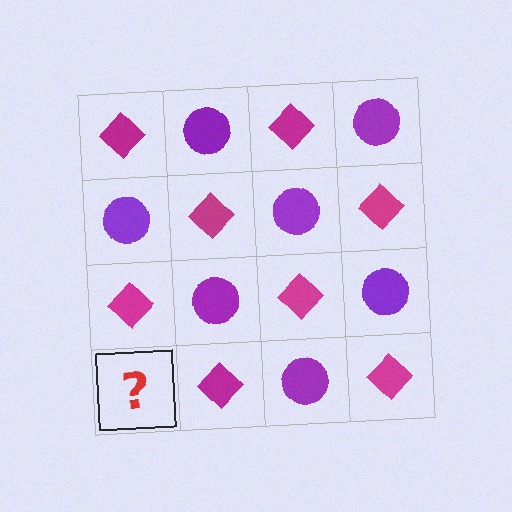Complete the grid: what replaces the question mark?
The question mark should be replaced with a purple circle.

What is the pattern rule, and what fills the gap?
The rule is that it alternates magenta diamond and purple circle in a checkerboard pattern. The gap should be filled with a purple circle.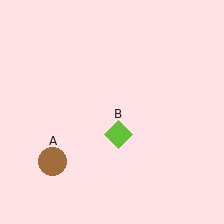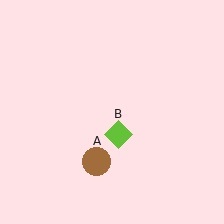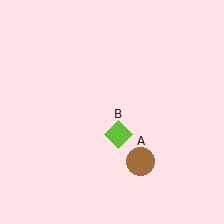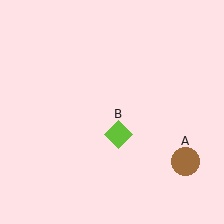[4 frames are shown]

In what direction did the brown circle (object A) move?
The brown circle (object A) moved right.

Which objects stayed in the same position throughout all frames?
Lime diamond (object B) remained stationary.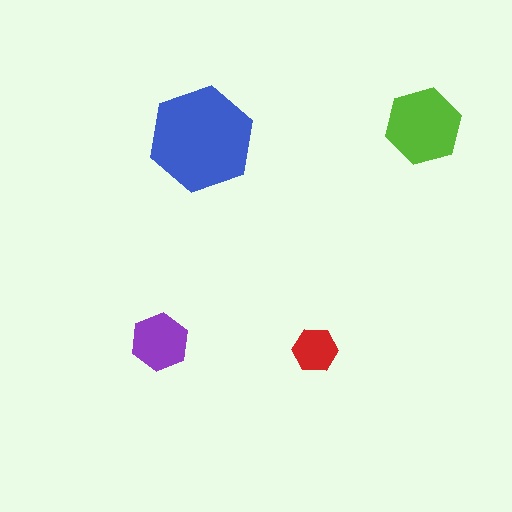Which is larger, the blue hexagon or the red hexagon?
The blue one.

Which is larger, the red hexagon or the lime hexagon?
The lime one.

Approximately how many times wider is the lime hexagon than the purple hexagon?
About 1.5 times wider.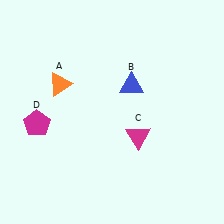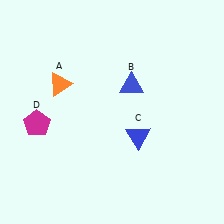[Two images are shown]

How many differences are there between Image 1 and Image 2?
There is 1 difference between the two images.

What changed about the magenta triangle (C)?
In Image 1, C is magenta. In Image 2, it changed to blue.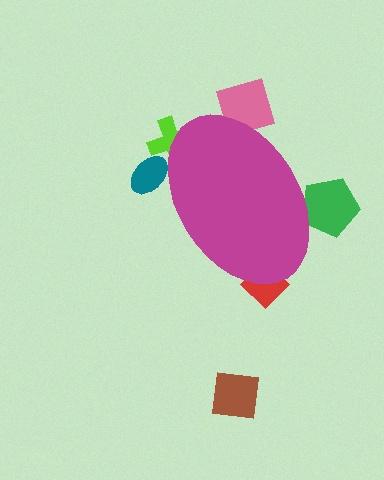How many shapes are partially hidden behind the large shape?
5 shapes are partially hidden.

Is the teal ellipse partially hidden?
Yes, the teal ellipse is partially hidden behind the magenta ellipse.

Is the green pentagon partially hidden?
Yes, the green pentagon is partially hidden behind the magenta ellipse.